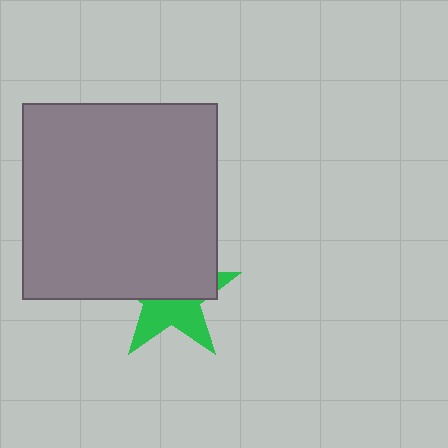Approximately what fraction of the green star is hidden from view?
Roughly 56% of the green star is hidden behind the gray square.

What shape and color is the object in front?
The object in front is a gray square.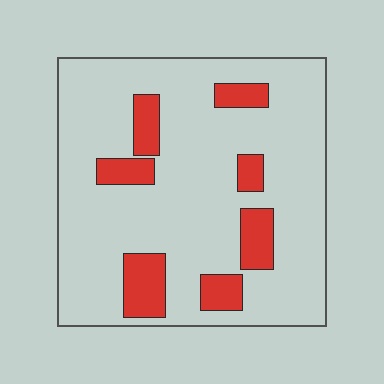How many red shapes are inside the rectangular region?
7.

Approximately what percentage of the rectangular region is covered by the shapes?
Approximately 15%.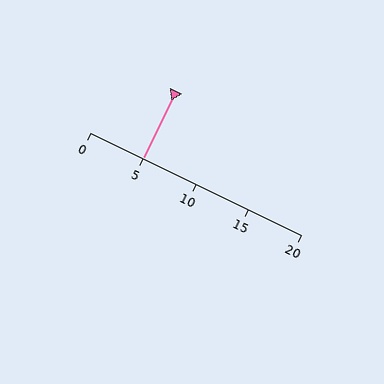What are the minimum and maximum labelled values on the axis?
The axis runs from 0 to 20.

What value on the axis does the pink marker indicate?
The marker indicates approximately 5.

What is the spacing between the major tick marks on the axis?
The major ticks are spaced 5 apart.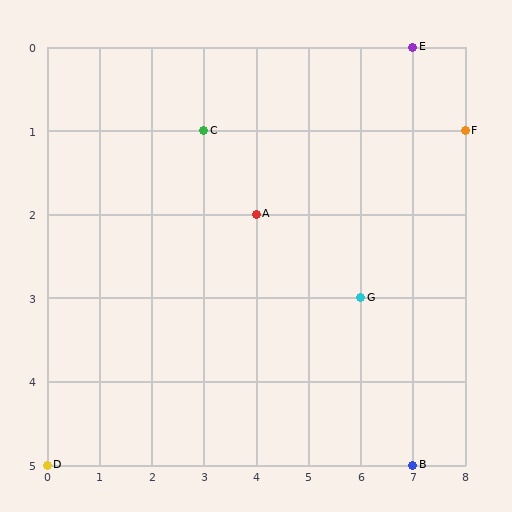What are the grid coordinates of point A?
Point A is at grid coordinates (4, 2).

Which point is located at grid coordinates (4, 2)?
Point A is at (4, 2).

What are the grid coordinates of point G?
Point G is at grid coordinates (6, 3).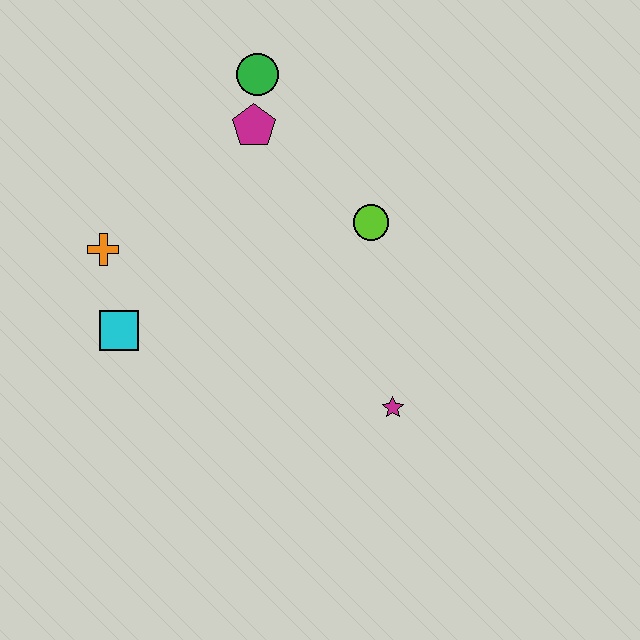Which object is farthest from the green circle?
The magenta star is farthest from the green circle.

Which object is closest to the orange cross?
The cyan square is closest to the orange cross.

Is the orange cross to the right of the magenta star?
No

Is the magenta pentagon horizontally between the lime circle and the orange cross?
Yes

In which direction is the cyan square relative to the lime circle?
The cyan square is to the left of the lime circle.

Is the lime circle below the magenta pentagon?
Yes